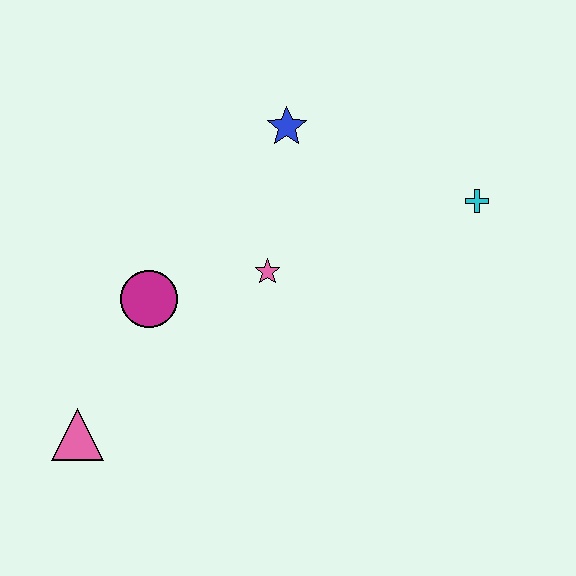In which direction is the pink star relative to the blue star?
The pink star is below the blue star.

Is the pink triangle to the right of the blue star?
No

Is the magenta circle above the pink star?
No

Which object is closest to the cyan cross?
The blue star is closest to the cyan cross.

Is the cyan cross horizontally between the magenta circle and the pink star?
No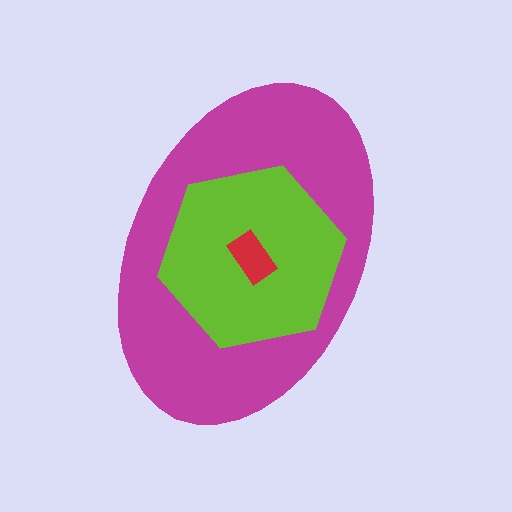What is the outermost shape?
The magenta ellipse.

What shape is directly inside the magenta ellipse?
The lime hexagon.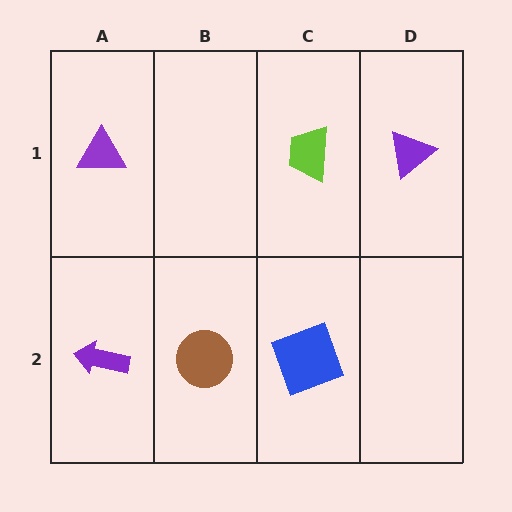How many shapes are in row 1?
3 shapes.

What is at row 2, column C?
A blue square.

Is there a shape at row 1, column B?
No, that cell is empty.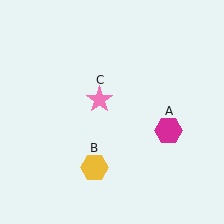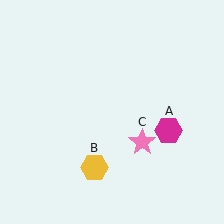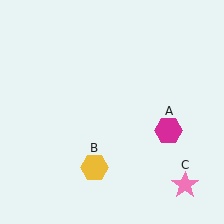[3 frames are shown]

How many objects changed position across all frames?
1 object changed position: pink star (object C).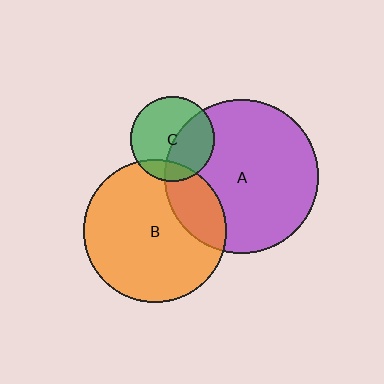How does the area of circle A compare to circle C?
Approximately 3.3 times.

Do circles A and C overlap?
Yes.